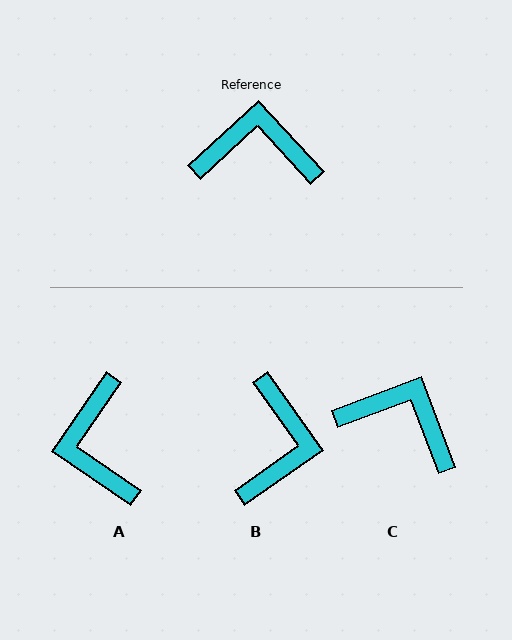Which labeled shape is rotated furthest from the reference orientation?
A, about 103 degrees away.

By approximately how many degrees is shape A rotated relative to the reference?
Approximately 103 degrees counter-clockwise.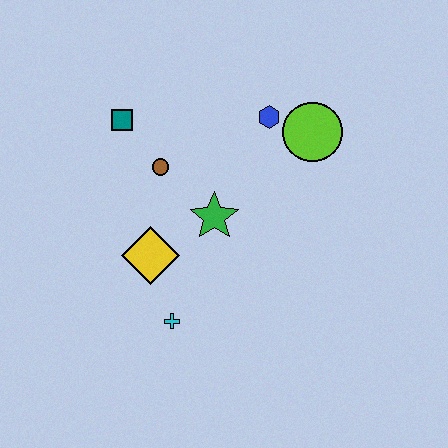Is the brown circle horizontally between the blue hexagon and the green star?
No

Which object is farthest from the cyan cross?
The lime circle is farthest from the cyan cross.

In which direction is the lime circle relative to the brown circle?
The lime circle is to the right of the brown circle.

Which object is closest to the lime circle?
The blue hexagon is closest to the lime circle.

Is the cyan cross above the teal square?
No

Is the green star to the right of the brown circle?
Yes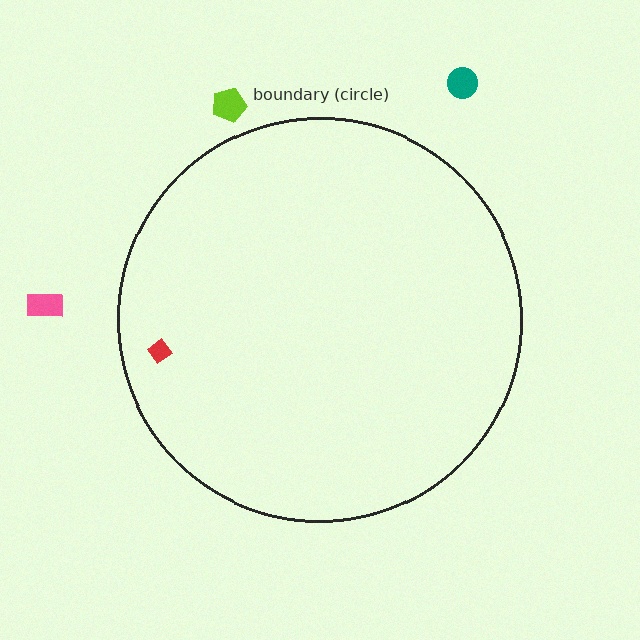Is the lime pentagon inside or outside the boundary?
Outside.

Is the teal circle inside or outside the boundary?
Outside.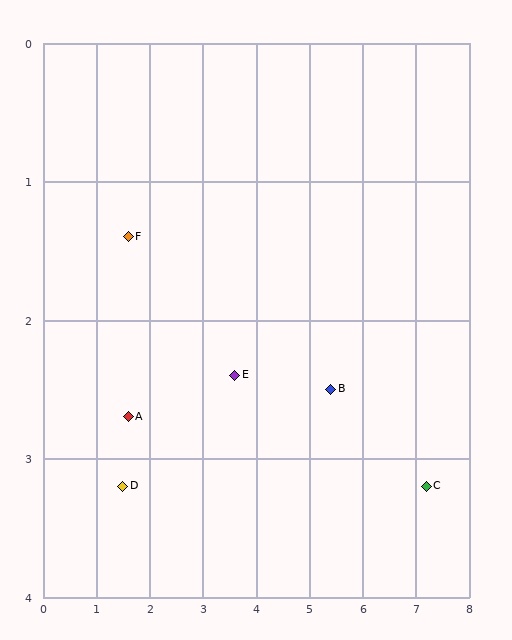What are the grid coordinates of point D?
Point D is at approximately (1.5, 3.2).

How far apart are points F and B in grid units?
Points F and B are about 4.0 grid units apart.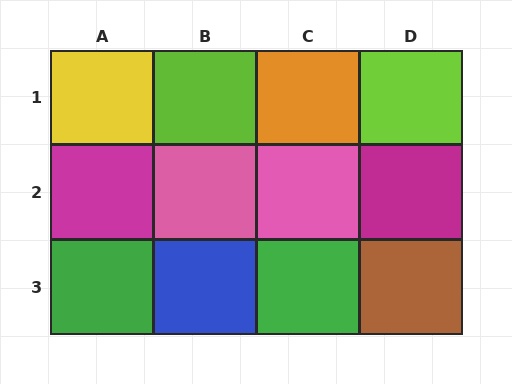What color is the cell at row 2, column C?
Pink.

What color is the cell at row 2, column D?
Magenta.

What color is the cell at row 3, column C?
Green.